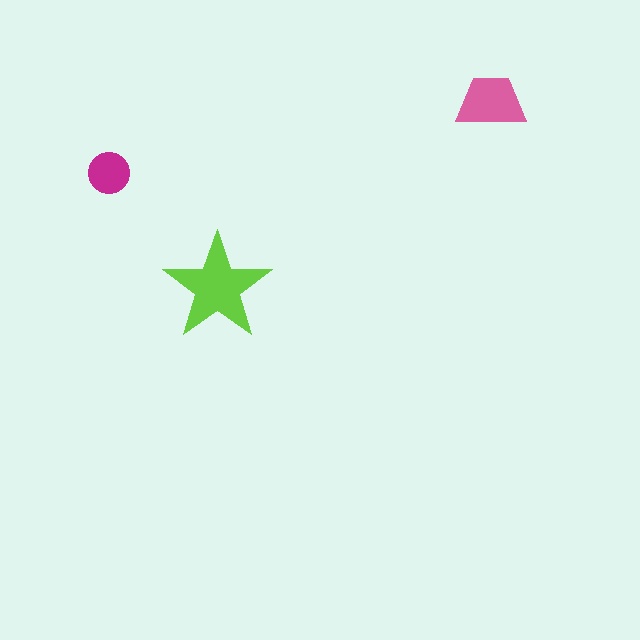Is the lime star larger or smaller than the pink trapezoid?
Larger.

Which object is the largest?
The lime star.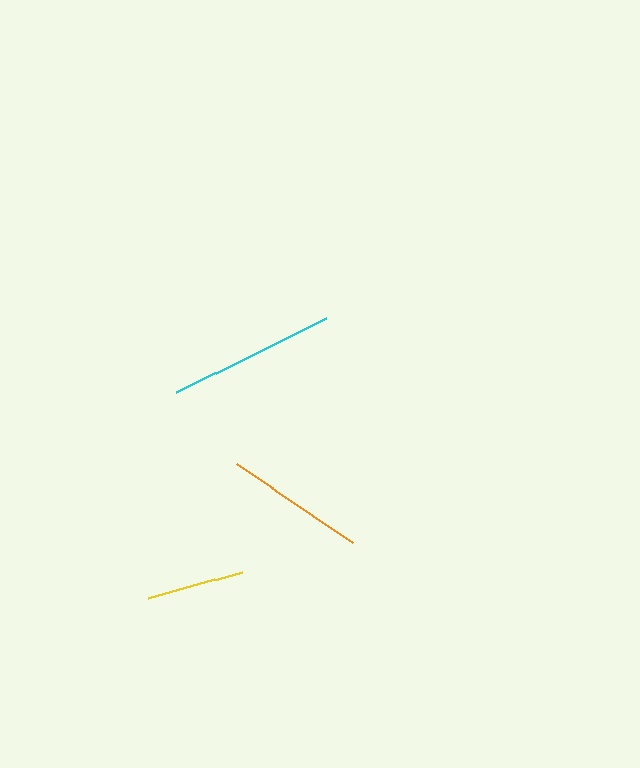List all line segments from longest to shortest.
From longest to shortest: cyan, orange, yellow.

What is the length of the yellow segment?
The yellow segment is approximately 98 pixels long.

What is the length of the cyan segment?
The cyan segment is approximately 168 pixels long.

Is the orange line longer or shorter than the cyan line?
The cyan line is longer than the orange line.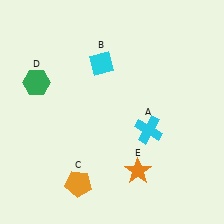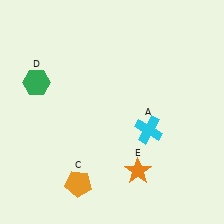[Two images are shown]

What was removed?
The cyan diamond (B) was removed in Image 2.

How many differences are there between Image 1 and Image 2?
There is 1 difference between the two images.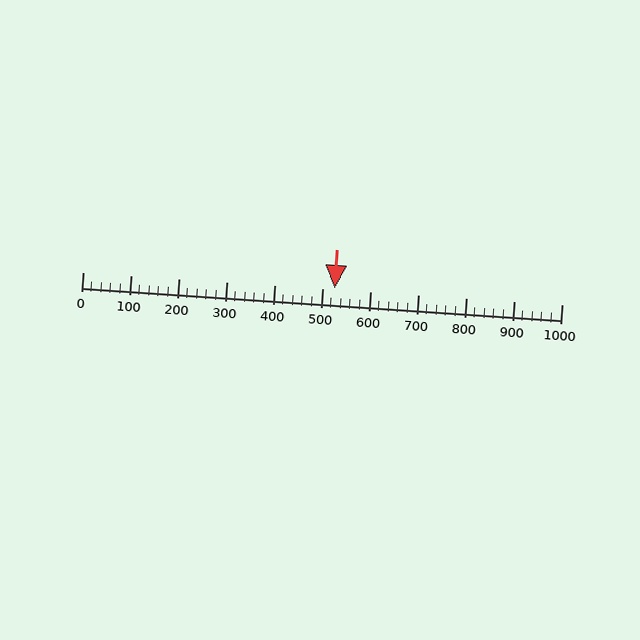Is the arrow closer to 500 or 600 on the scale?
The arrow is closer to 500.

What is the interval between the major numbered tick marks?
The major tick marks are spaced 100 units apart.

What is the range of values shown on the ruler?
The ruler shows values from 0 to 1000.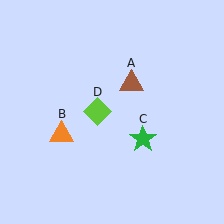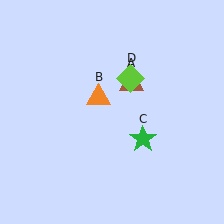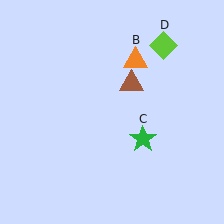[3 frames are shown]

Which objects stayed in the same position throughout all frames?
Brown triangle (object A) and green star (object C) remained stationary.